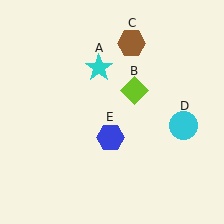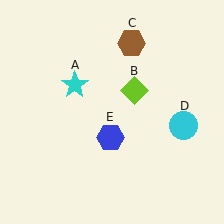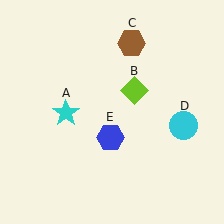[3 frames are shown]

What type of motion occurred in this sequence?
The cyan star (object A) rotated counterclockwise around the center of the scene.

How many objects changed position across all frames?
1 object changed position: cyan star (object A).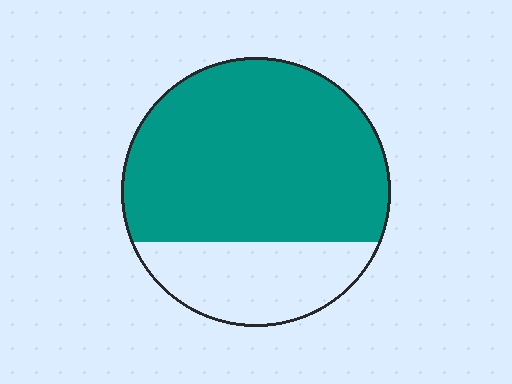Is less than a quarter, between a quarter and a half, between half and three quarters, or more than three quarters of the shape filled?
Between half and three quarters.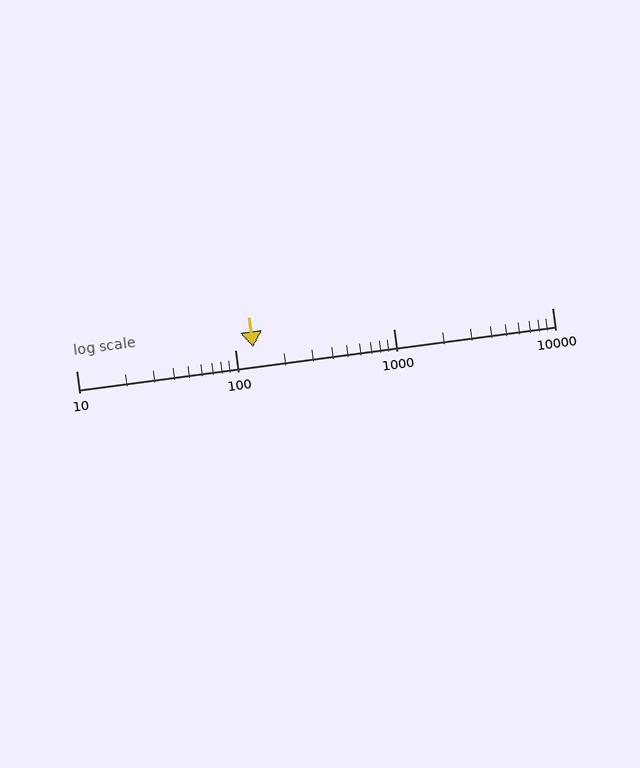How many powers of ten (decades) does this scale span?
The scale spans 3 decades, from 10 to 10000.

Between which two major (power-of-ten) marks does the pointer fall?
The pointer is between 100 and 1000.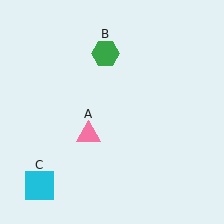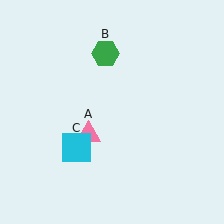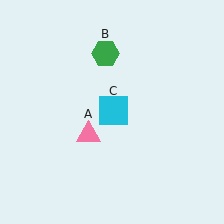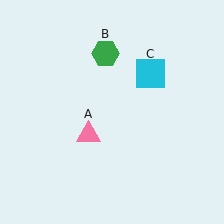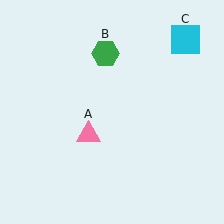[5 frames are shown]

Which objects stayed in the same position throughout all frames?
Pink triangle (object A) and green hexagon (object B) remained stationary.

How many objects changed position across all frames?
1 object changed position: cyan square (object C).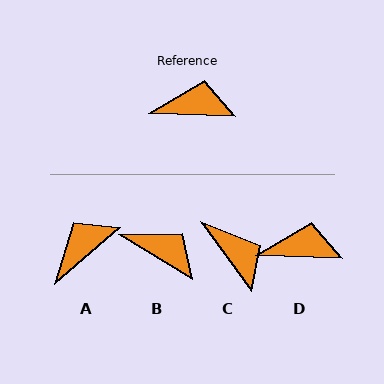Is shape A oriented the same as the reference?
No, it is off by about 43 degrees.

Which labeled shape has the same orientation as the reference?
D.